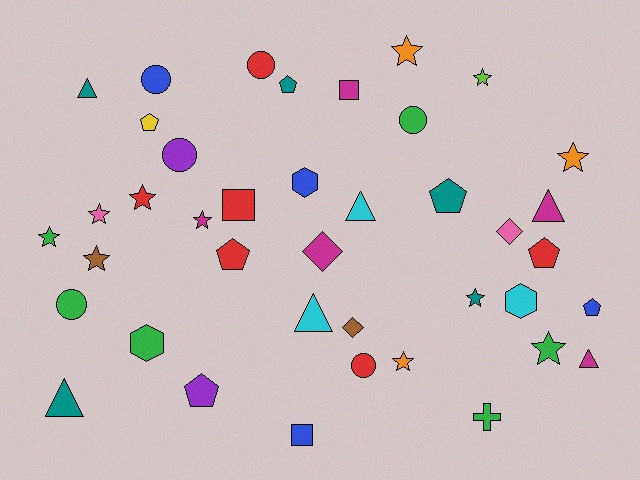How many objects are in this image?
There are 40 objects.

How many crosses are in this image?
There is 1 cross.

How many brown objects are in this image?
There are 2 brown objects.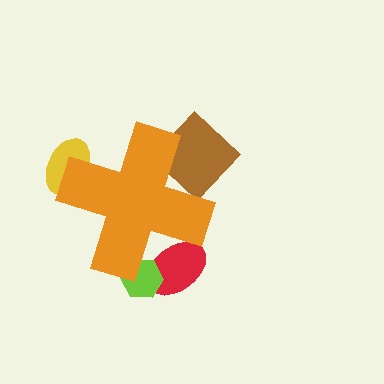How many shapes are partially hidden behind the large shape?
4 shapes are partially hidden.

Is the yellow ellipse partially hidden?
Yes, the yellow ellipse is partially hidden behind the orange cross.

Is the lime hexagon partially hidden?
Yes, the lime hexagon is partially hidden behind the orange cross.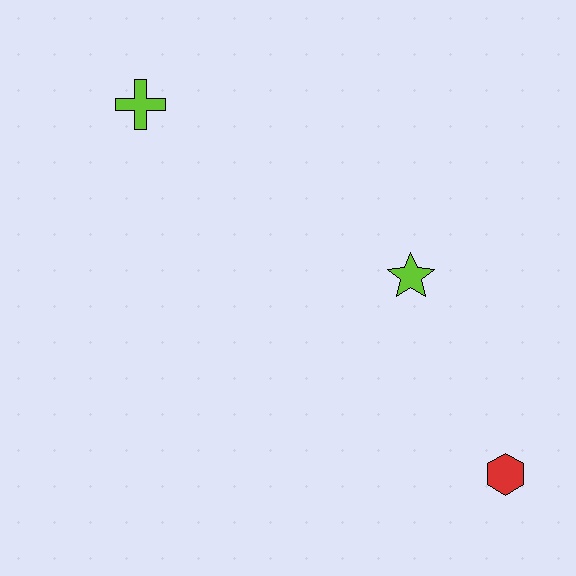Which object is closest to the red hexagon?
The lime star is closest to the red hexagon.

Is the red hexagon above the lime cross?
No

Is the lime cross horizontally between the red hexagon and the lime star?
No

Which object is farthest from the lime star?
The lime cross is farthest from the lime star.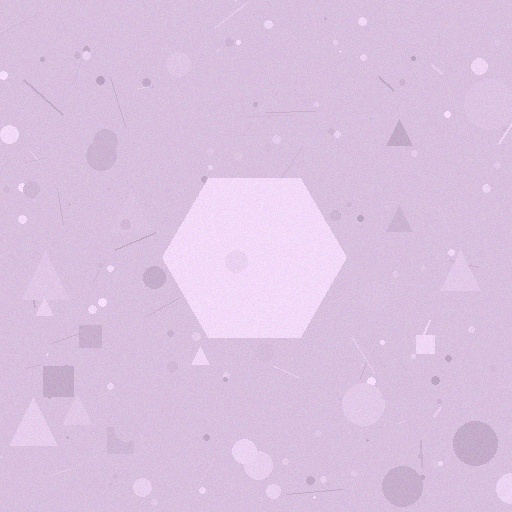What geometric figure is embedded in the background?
A hexagon is embedded in the background.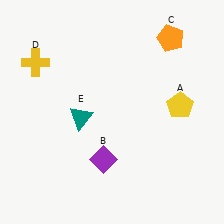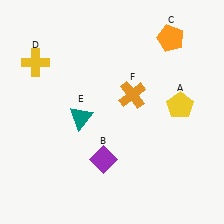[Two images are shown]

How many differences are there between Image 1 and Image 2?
There is 1 difference between the two images.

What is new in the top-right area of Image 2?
An orange cross (F) was added in the top-right area of Image 2.